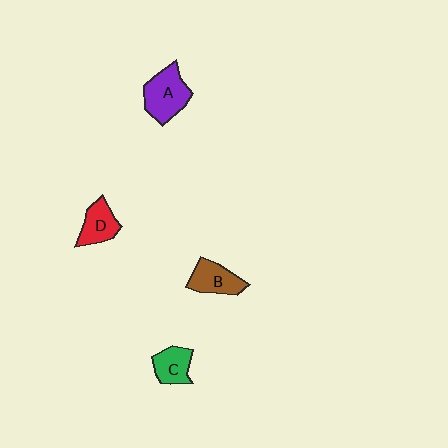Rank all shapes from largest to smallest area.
From largest to smallest: A (purple), B (brown), D (red), C (green).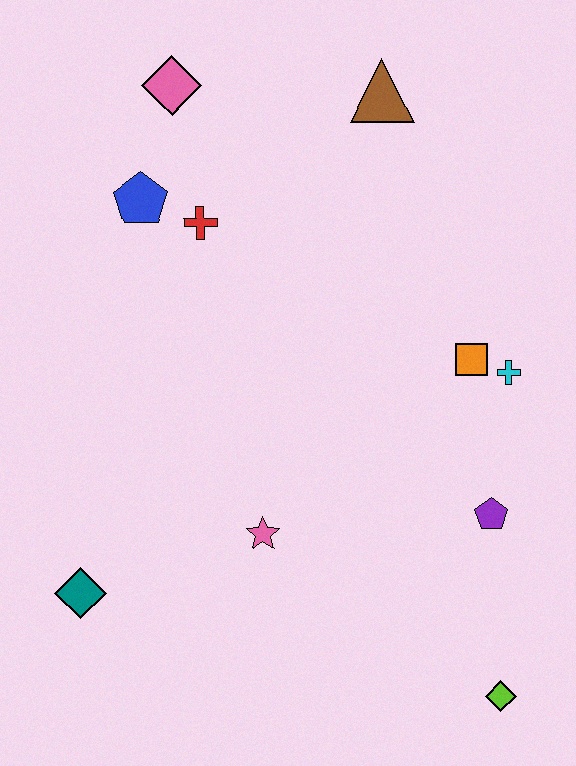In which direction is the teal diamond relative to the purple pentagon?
The teal diamond is to the left of the purple pentagon.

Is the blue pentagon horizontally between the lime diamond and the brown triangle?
No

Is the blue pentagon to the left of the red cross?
Yes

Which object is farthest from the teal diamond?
The brown triangle is farthest from the teal diamond.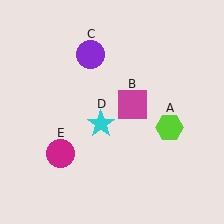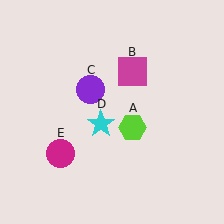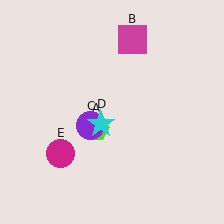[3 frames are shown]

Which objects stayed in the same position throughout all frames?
Cyan star (object D) and magenta circle (object E) remained stationary.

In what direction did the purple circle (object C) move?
The purple circle (object C) moved down.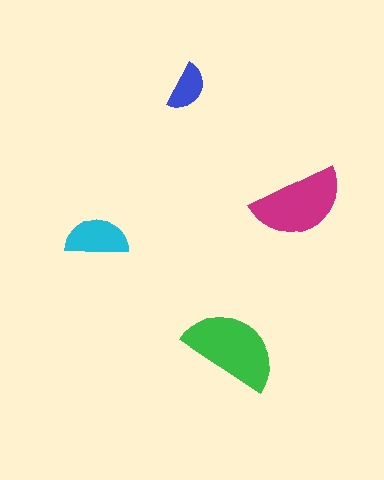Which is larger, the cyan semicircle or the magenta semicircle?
The magenta one.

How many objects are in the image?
There are 4 objects in the image.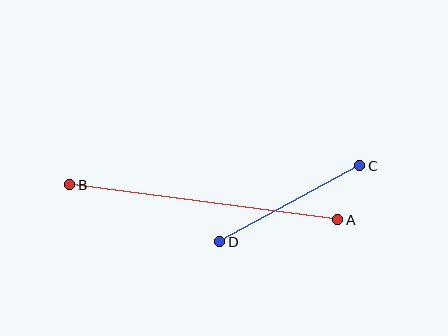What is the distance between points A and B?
The distance is approximately 270 pixels.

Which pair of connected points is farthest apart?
Points A and B are farthest apart.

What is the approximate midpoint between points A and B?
The midpoint is at approximately (204, 202) pixels.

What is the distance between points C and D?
The distance is approximately 159 pixels.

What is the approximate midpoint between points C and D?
The midpoint is at approximately (290, 204) pixels.